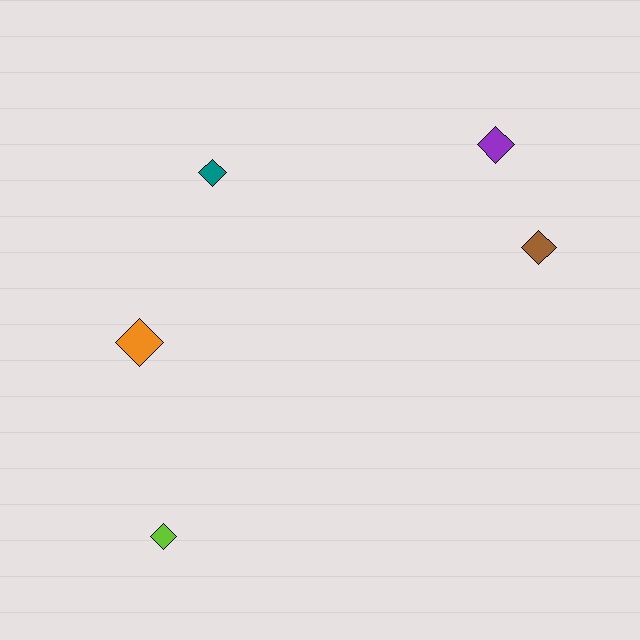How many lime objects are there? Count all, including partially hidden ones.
There is 1 lime object.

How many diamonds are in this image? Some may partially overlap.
There are 5 diamonds.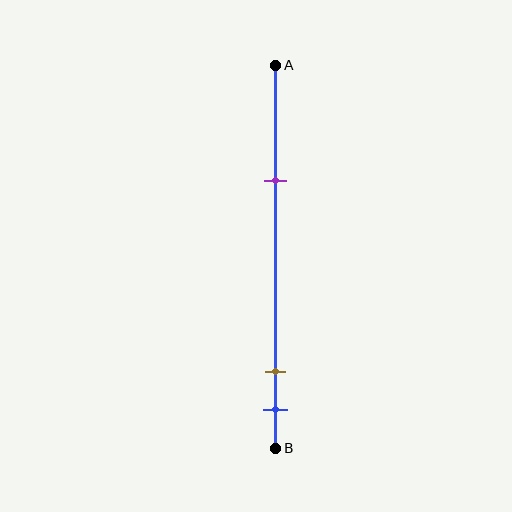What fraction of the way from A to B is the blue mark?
The blue mark is approximately 90% (0.9) of the way from A to B.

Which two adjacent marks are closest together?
The brown and blue marks are the closest adjacent pair.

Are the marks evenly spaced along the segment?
No, the marks are not evenly spaced.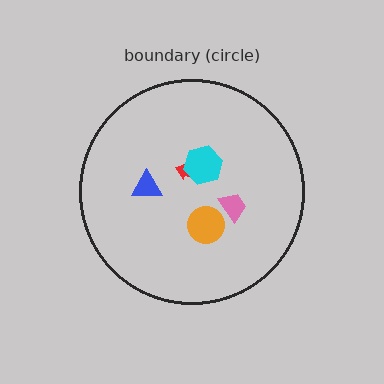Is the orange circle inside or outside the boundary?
Inside.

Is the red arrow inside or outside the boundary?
Inside.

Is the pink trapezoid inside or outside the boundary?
Inside.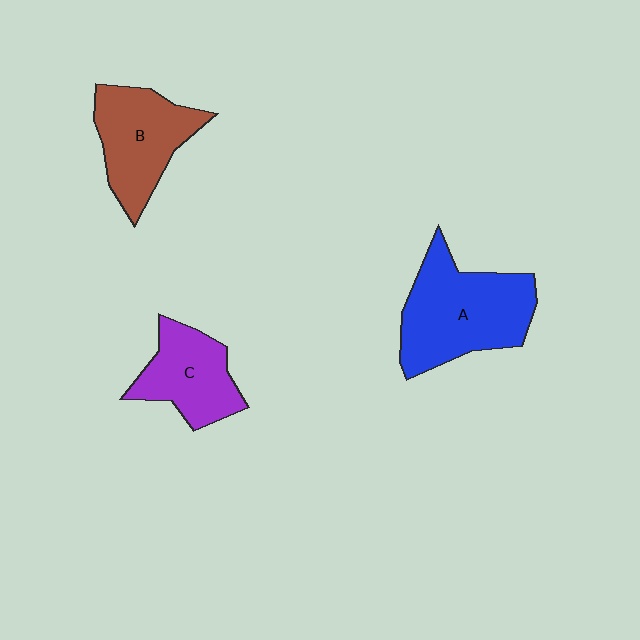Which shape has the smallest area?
Shape C (purple).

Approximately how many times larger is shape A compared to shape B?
Approximately 1.3 times.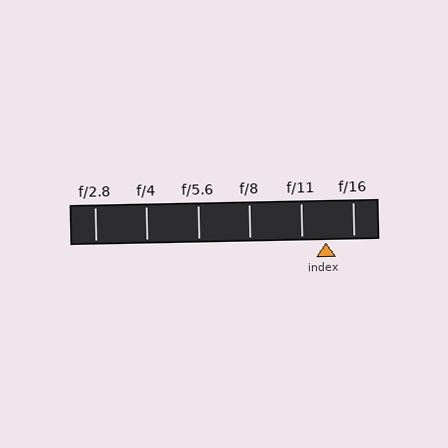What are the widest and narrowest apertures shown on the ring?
The widest aperture shown is f/2.8 and the narrowest is f/16.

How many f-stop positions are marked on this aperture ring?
There are 6 f-stop positions marked.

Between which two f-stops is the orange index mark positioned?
The index mark is between f/11 and f/16.